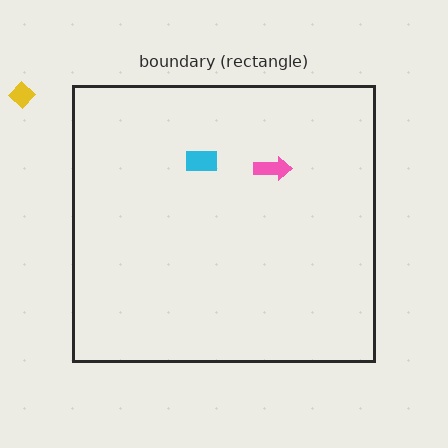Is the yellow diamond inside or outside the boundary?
Outside.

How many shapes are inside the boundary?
2 inside, 1 outside.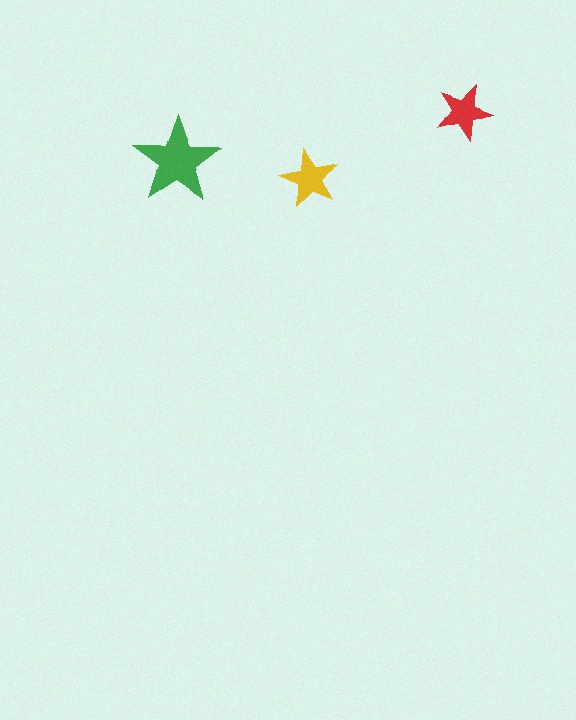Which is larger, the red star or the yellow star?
The yellow one.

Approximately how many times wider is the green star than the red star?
About 1.5 times wider.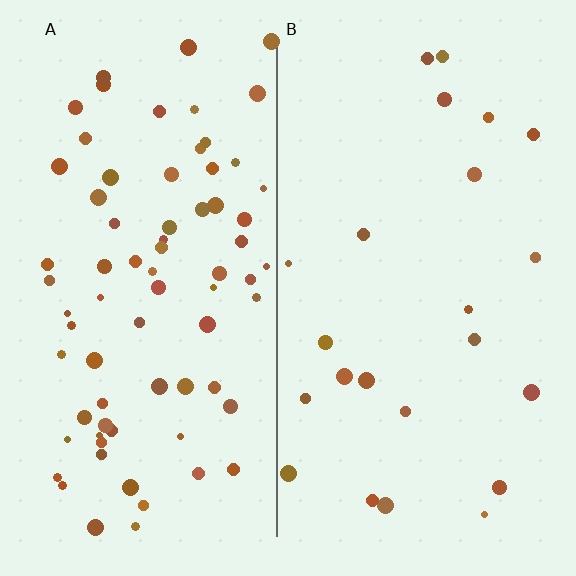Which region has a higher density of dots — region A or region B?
A (the left).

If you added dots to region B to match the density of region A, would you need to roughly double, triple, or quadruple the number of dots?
Approximately triple.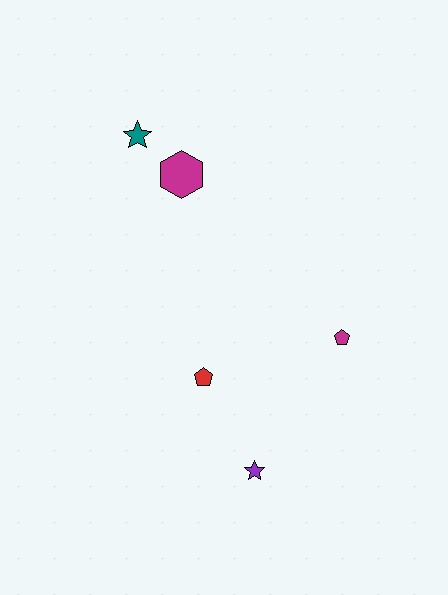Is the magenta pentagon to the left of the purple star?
No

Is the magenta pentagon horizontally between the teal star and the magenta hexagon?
No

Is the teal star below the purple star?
No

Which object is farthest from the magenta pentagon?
The teal star is farthest from the magenta pentagon.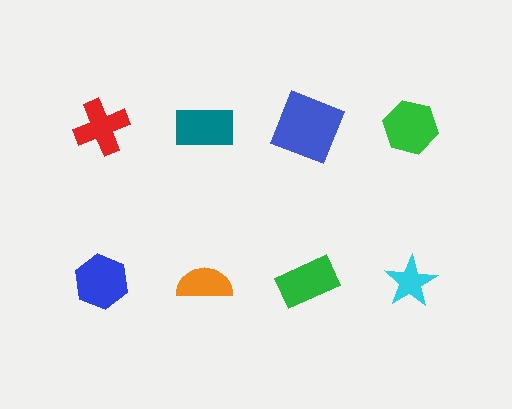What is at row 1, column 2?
A teal rectangle.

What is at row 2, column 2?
An orange semicircle.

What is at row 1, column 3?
A blue square.